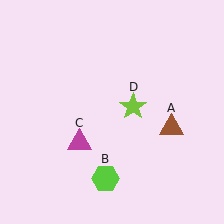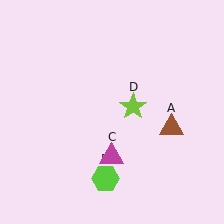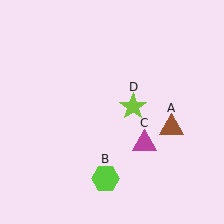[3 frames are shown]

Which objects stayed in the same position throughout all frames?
Brown triangle (object A) and lime hexagon (object B) and lime star (object D) remained stationary.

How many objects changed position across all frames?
1 object changed position: magenta triangle (object C).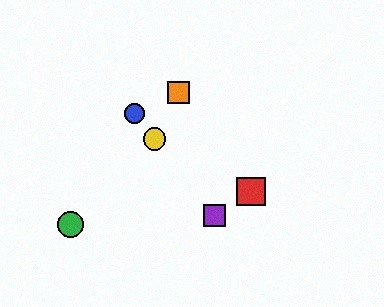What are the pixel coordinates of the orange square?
The orange square is at (178, 93).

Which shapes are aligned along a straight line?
The blue circle, the yellow circle, the purple square are aligned along a straight line.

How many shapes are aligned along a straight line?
3 shapes (the blue circle, the yellow circle, the purple square) are aligned along a straight line.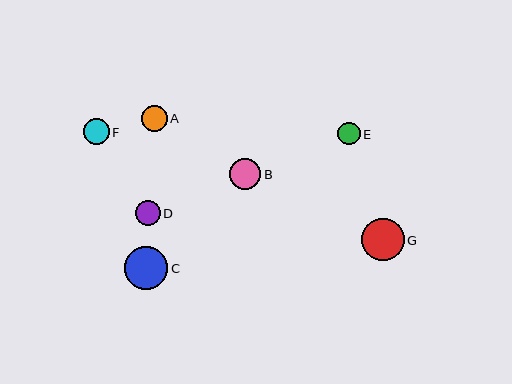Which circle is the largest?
Circle G is the largest with a size of approximately 43 pixels.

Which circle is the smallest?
Circle E is the smallest with a size of approximately 23 pixels.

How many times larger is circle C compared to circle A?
Circle C is approximately 1.7 times the size of circle A.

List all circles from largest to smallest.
From largest to smallest: G, C, B, F, A, D, E.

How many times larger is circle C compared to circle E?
Circle C is approximately 1.9 times the size of circle E.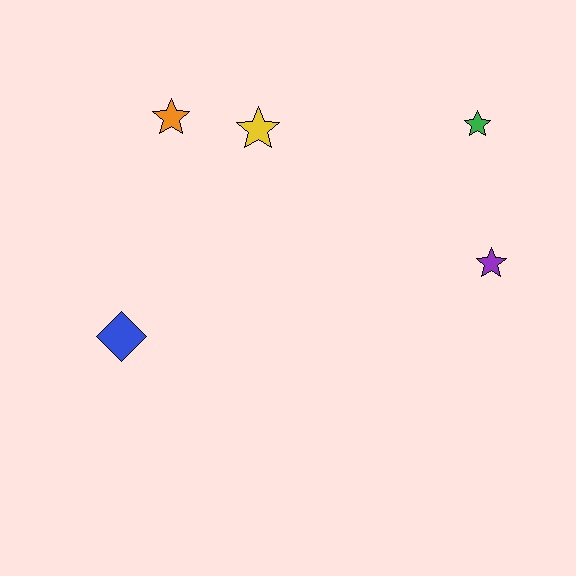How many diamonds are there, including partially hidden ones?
There is 1 diamond.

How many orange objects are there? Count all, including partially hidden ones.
There is 1 orange object.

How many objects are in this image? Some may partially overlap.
There are 5 objects.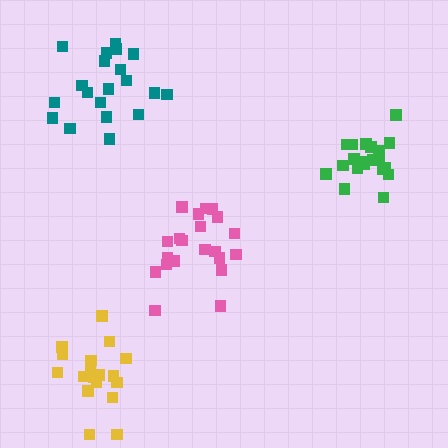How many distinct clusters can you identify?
There are 4 distinct clusters.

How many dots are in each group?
Group 1: 21 dots, Group 2: 20 dots, Group 3: 20 dots, Group 4: 18 dots (79 total).